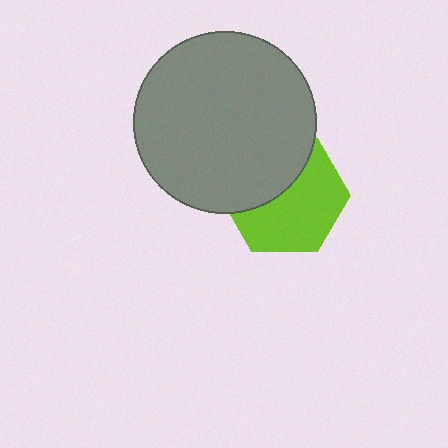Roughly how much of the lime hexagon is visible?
About half of it is visible (roughly 59%).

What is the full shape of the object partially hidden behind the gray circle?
The partially hidden object is a lime hexagon.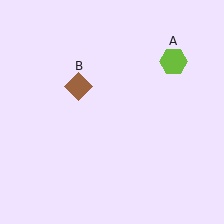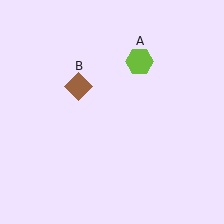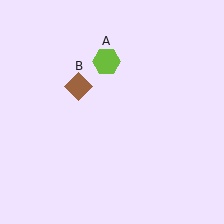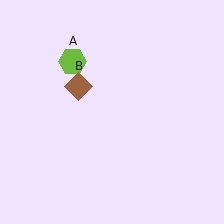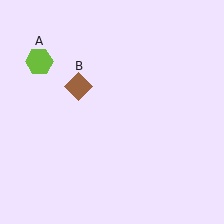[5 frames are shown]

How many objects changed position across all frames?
1 object changed position: lime hexagon (object A).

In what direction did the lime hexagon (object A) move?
The lime hexagon (object A) moved left.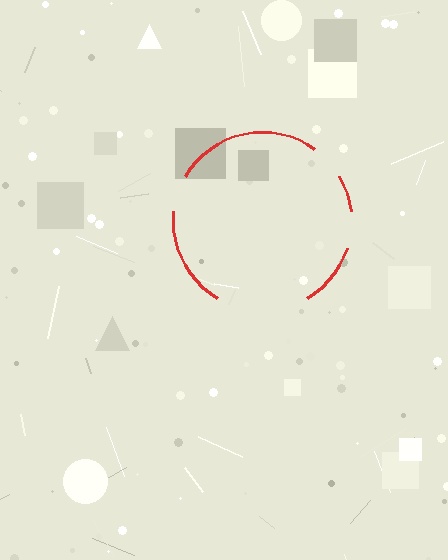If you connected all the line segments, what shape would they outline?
They would outline a circle.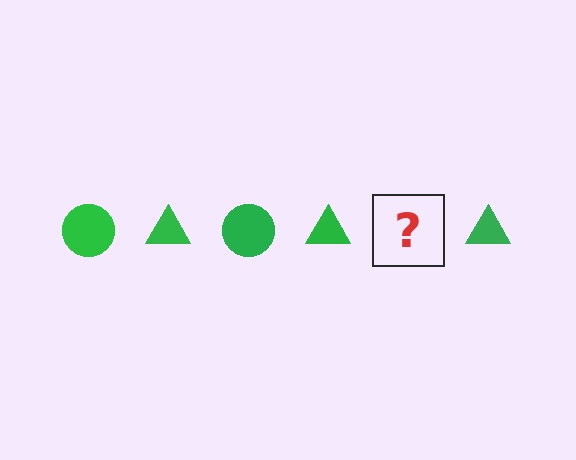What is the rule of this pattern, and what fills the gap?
The rule is that the pattern cycles through circle, triangle shapes in green. The gap should be filled with a green circle.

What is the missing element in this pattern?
The missing element is a green circle.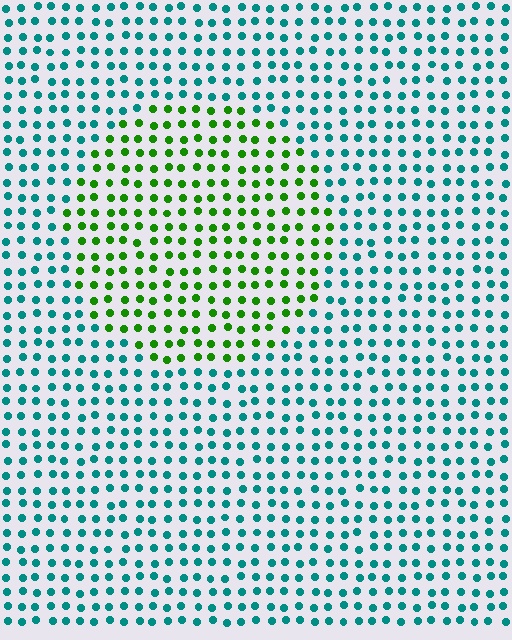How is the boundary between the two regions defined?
The boundary is defined purely by a slight shift in hue (about 64 degrees). Spacing, size, and orientation are identical on both sides.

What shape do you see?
I see a circle.